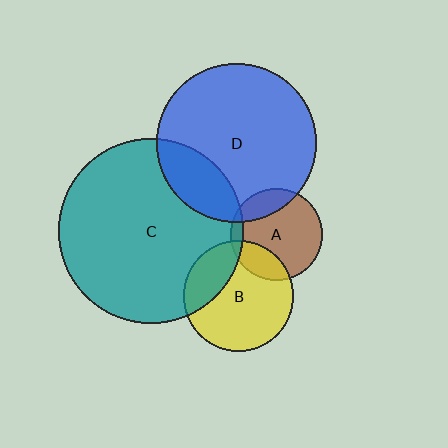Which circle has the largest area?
Circle C (teal).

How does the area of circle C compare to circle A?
Approximately 4.1 times.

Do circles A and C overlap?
Yes.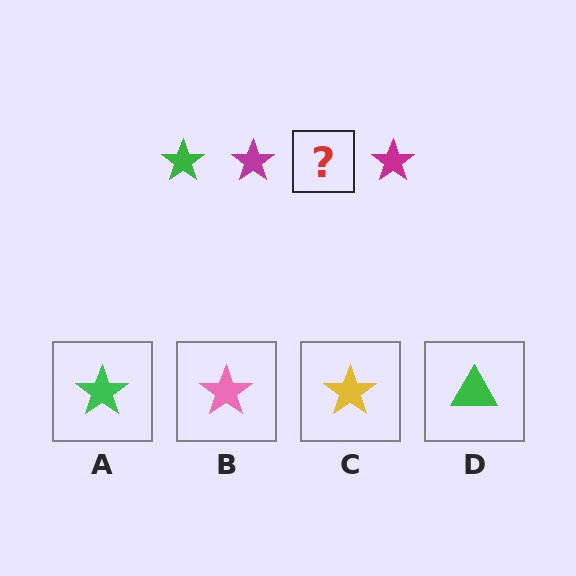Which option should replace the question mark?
Option A.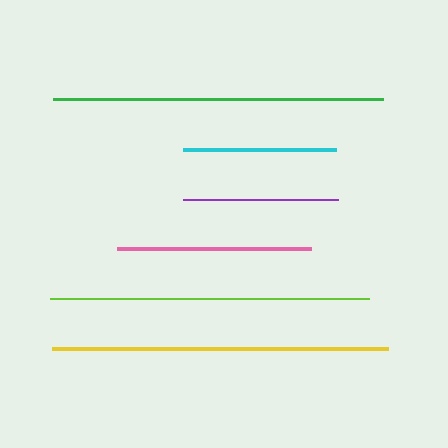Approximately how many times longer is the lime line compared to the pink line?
The lime line is approximately 1.6 times the length of the pink line.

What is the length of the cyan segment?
The cyan segment is approximately 153 pixels long.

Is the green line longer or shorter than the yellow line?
The yellow line is longer than the green line.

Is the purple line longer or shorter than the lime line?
The lime line is longer than the purple line.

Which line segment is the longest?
The yellow line is the longest at approximately 336 pixels.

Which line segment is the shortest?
The cyan line is the shortest at approximately 153 pixels.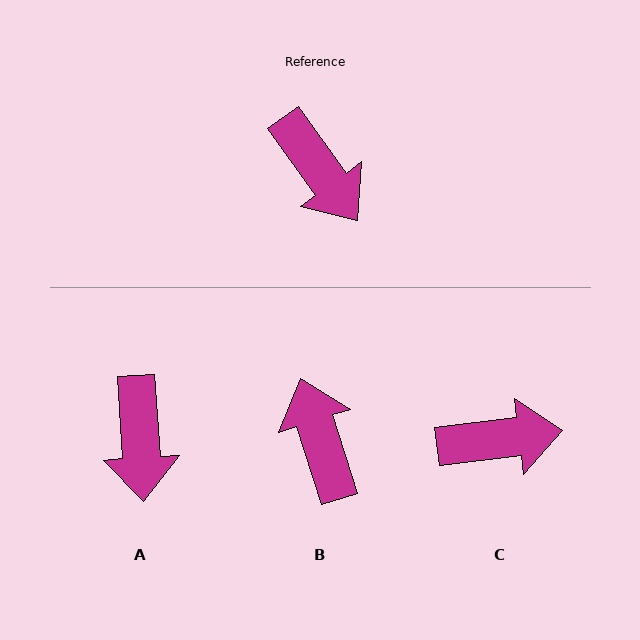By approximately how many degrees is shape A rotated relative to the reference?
Approximately 32 degrees clockwise.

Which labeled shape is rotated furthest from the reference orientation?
B, about 162 degrees away.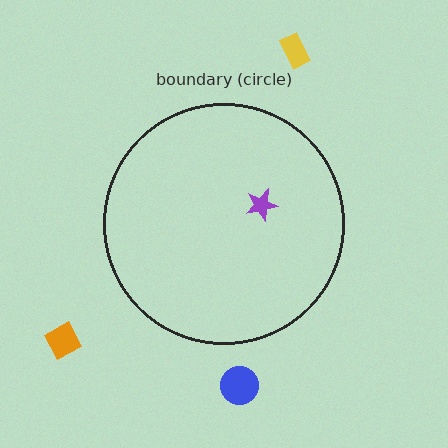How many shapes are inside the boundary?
1 inside, 3 outside.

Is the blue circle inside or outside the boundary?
Outside.